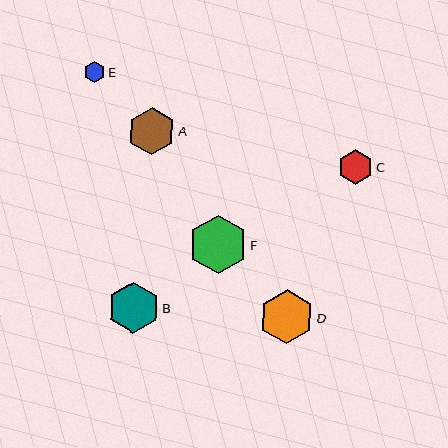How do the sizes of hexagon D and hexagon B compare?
Hexagon D and hexagon B are approximately the same size.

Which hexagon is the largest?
Hexagon F is the largest with a size of approximately 59 pixels.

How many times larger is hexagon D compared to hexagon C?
Hexagon D is approximately 1.6 times the size of hexagon C.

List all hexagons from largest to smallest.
From largest to smallest: F, D, B, A, C, E.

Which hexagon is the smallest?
Hexagon E is the smallest with a size of approximately 22 pixels.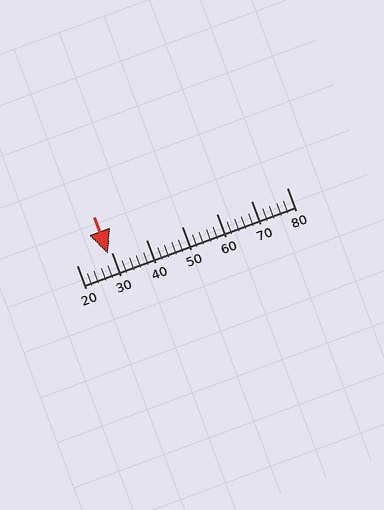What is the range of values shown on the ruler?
The ruler shows values from 20 to 80.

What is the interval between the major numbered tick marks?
The major tick marks are spaced 10 units apart.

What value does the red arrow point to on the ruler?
The red arrow points to approximately 29.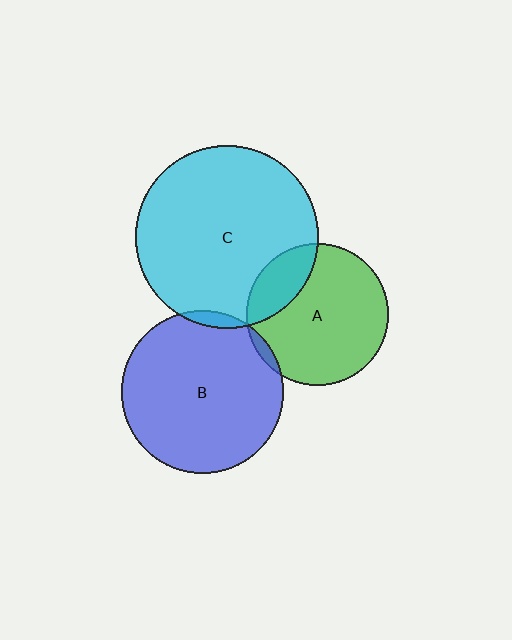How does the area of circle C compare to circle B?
Approximately 1.3 times.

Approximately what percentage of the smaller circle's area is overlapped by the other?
Approximately 5%.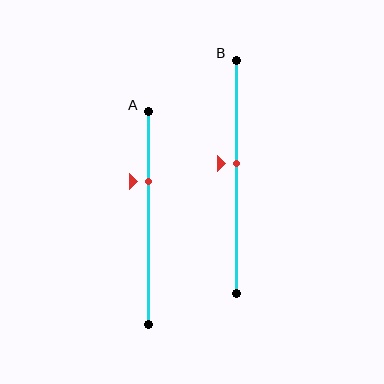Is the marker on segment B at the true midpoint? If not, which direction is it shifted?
No, the marker on segment B is shifted upward by about 6% of the segment length.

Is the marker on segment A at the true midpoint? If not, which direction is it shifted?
No, the marker on segment A is shifted upward by about 17% of the segment length.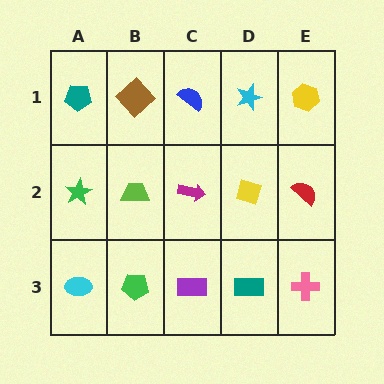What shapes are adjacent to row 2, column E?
A yellow hexagon (row 1, column E), a pink cross (row 3, column E), a yellow diamond (row 2, column D).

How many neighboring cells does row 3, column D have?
3.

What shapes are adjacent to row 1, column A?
A green star (row 2, column A), a brown diamond (row 1, column B).